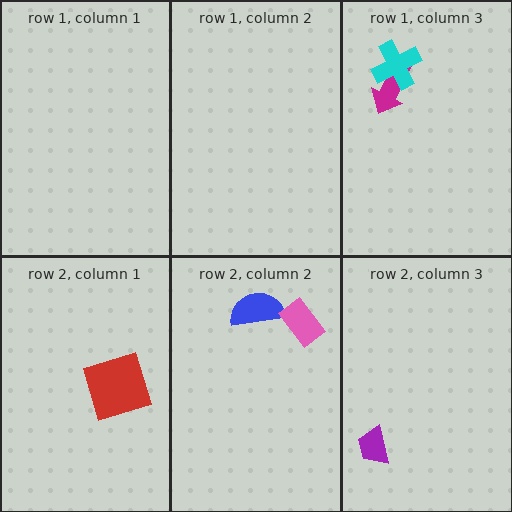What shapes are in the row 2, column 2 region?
The blue semicircle, the pink rectangle.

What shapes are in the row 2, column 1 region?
The red square.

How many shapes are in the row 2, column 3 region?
1.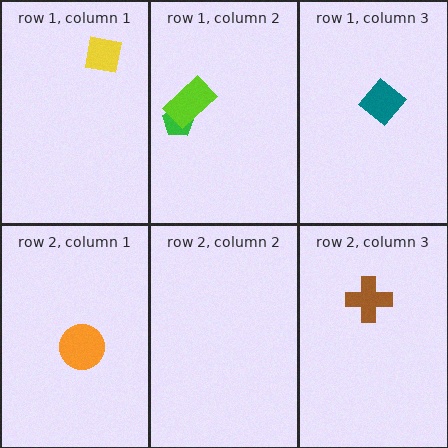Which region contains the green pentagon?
The row 1, column 2 region.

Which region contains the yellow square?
The row 1, column 1 region.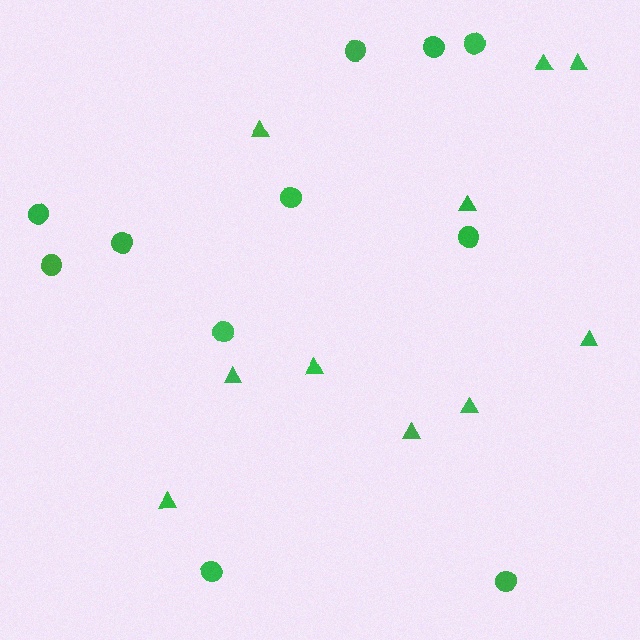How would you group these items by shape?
There are 2 groups: one group of triangles (10) and one group of circles (11).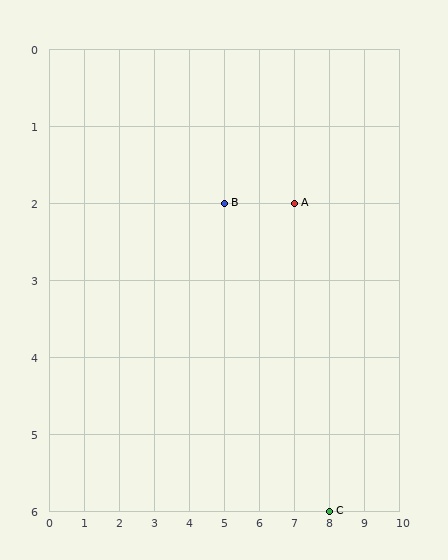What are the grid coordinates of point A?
Point A is at grid coordinates (7, 2).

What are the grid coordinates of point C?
Point C is at grid coordinates (8, 6).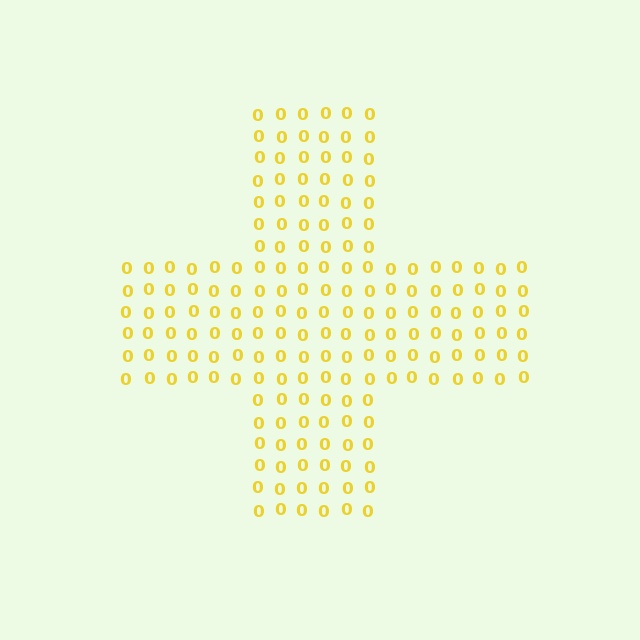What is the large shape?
The large shape is a cross.